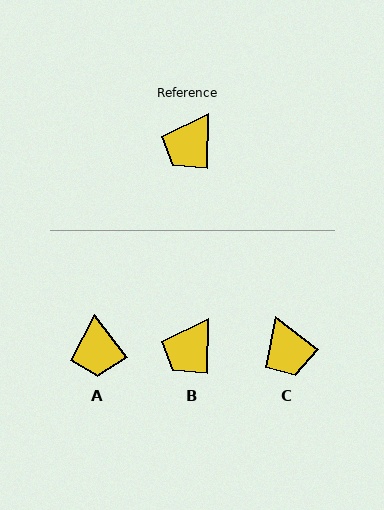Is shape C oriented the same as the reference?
No, it is off by about 53 degrees.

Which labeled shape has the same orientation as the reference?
B.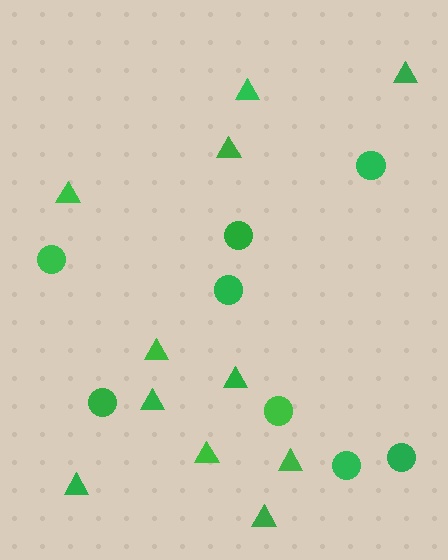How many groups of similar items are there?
There are 2 groups: one group of circles (8) and one group of triangles (11).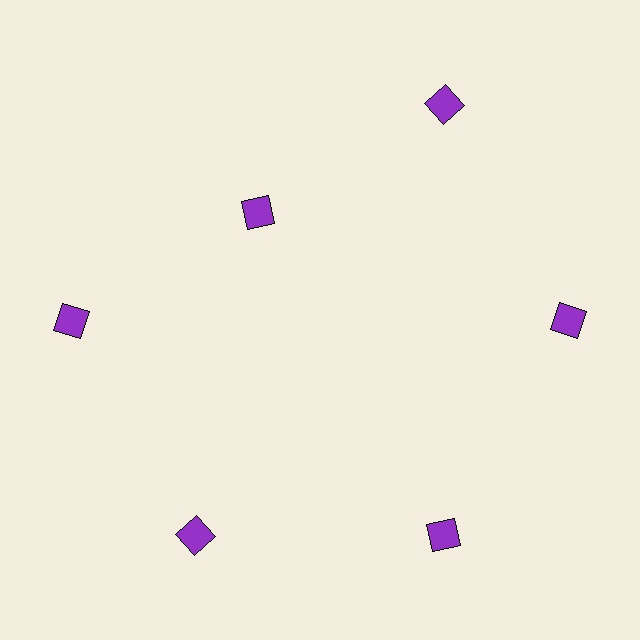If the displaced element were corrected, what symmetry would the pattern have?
It would have 6-fold rotational symmetry — the pattern would map onto itself every 60 degrees.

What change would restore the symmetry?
The symmetry would be restored by moving it outward, back onto the ring so that all 6 diamonds sit at equal angles and equal distance from the center.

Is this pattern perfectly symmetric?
No. The 6 purple diamonds are arranged in a ring, but one element near the 11 o'clock position is pulled inward toward the center, breaking the 6-fold rotational symmetry.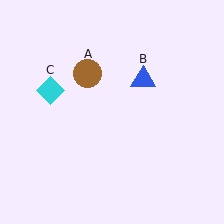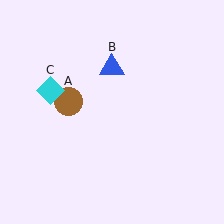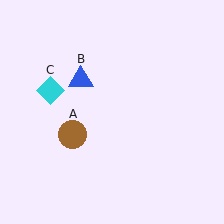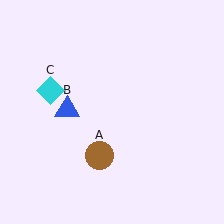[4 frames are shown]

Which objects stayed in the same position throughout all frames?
Cyan diamond (object C) remained stationary.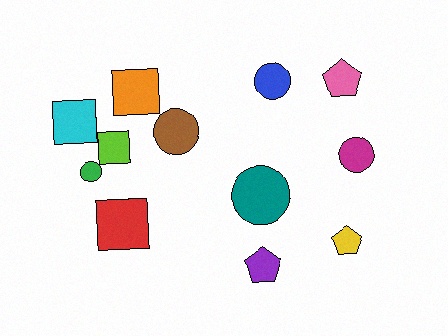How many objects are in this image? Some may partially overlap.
There are 12 objects.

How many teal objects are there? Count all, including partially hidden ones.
There is 1 teal object.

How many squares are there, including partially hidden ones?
There are 4 squares.